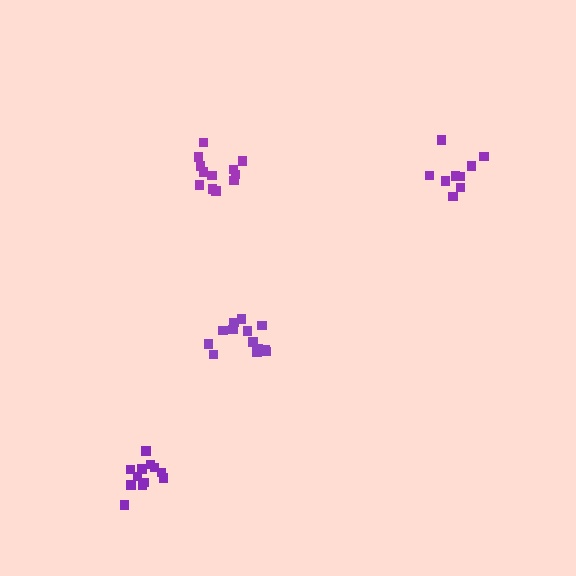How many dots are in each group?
Group 1: 9 dots, Group 2: 13 dots, Group 3: 12 dots, Group 4: 12 dots (46 total).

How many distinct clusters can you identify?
There are 4 distinct clusters.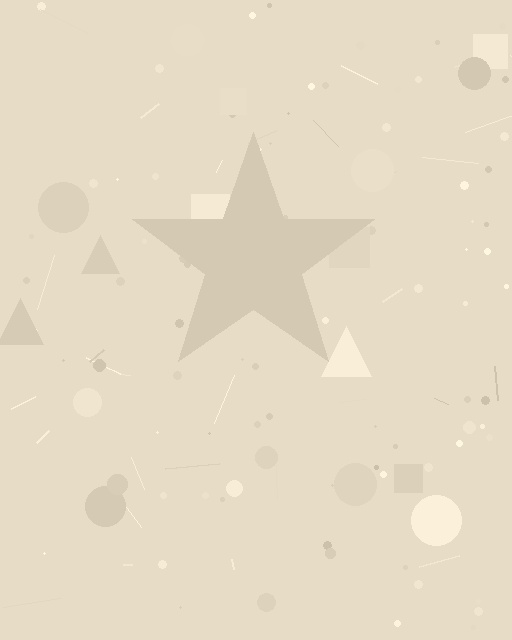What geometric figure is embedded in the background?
A star is embedded in the background.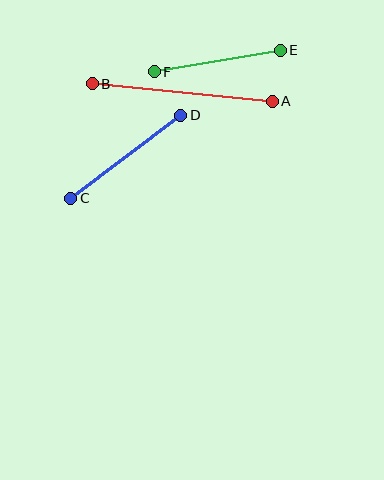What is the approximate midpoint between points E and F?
The midpoint is at approximately (217, 61) pixels.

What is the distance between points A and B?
The distance is approximately 181 pixels.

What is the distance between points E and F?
The distance is approximately 128 pixels.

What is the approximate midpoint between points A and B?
The midpoint is at approximately (182, 93) pixels.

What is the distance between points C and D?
The distance is approximately 138 pixels.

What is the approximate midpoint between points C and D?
The midpoint is at approximately (126, 157) pixels.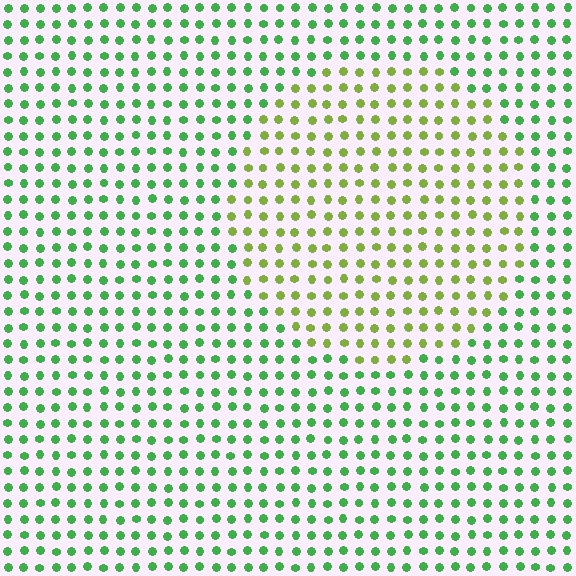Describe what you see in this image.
The image is filled with small green elements in a uniform arrangement. A circle-shaped region is visible where the elements are tinted to a slightly different hue, forming a subtle color boundary.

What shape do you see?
I see a circle.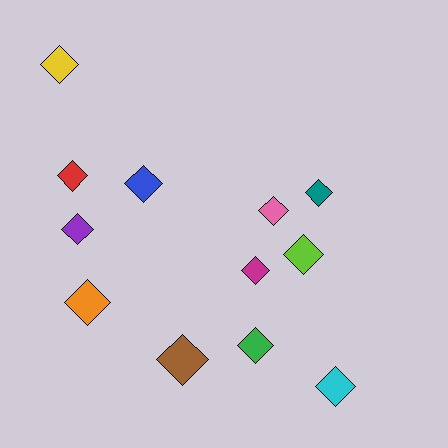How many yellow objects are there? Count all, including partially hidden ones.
There is 1 yellow object.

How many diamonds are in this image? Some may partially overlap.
There are 12 diamonds.